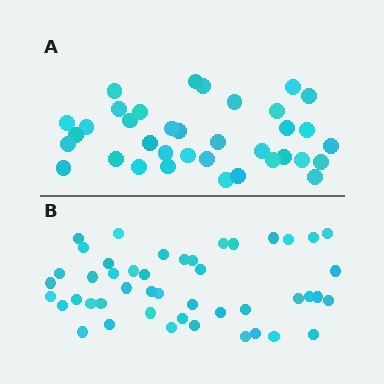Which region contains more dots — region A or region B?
Region B (the bottom region) has more dots.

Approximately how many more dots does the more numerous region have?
Region B has roughly 10 or so more dots than region A.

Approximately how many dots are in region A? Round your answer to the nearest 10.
About 40 dots. (The exact count is 36, which rounds to 40.)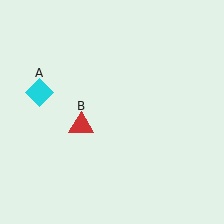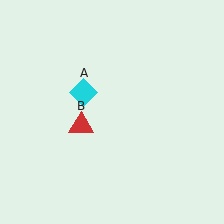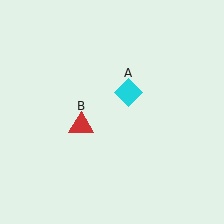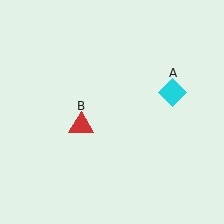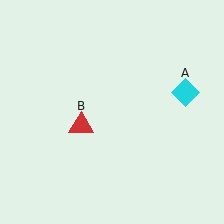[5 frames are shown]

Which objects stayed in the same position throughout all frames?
Red triangle (object B) remained stationary.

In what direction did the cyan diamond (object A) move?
The cyan diamond (object A) moved right.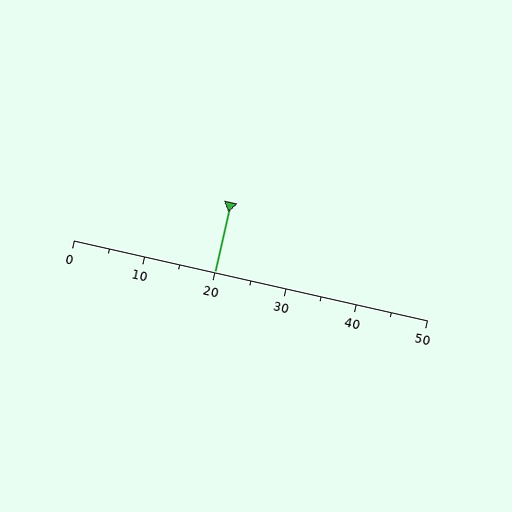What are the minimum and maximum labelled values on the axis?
The axis runs from 0 to 50.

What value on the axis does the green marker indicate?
The marker indicates approximately 20.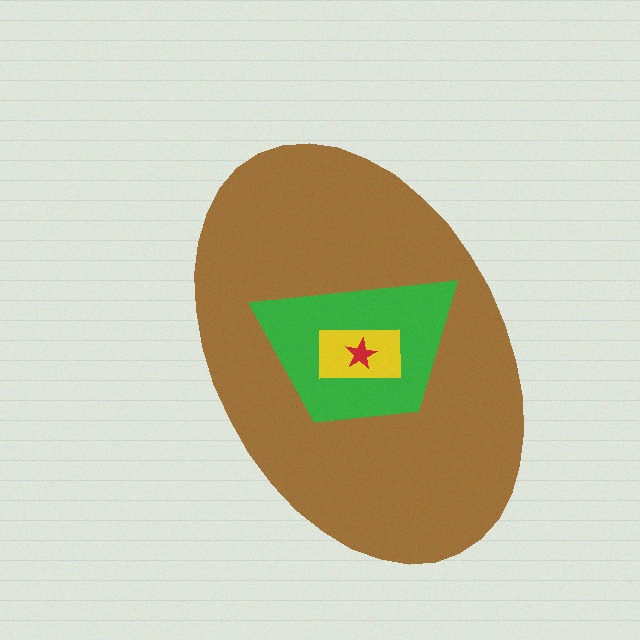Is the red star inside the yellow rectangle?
Yes.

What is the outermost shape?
The brown ellipse.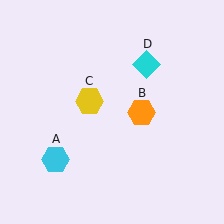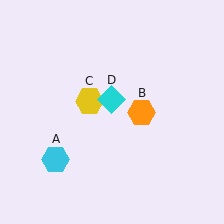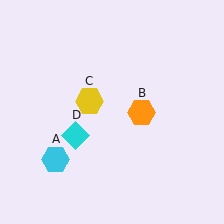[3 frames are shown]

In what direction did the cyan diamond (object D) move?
The cyan diamond (object D) moved down and to the left.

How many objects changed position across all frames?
1 object changed position: cyan diamond (object D).